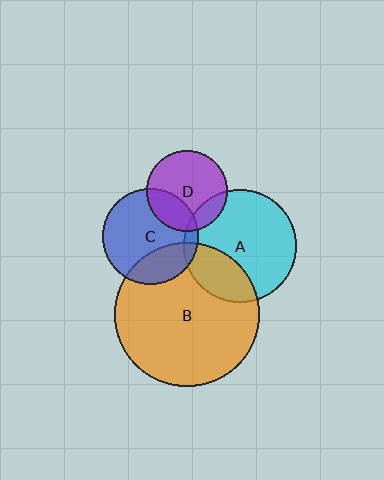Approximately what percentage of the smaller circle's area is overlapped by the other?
Approximately 25%.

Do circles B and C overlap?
Yes.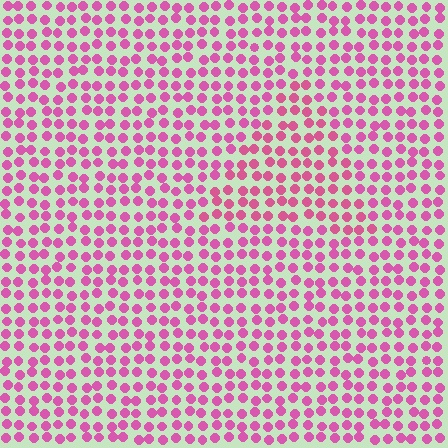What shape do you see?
I see a triangle.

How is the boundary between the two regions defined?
The boundary is defined purely by a slight shift in hue (about 14 degrees). Spacing, size, and orientation are identical on both sides.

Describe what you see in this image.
The image is filled with small pink elements in a uniform arrangement. A triangle-shaped region is visible where the elements are tinted to a slightly different hue, forming a subtle color boundary.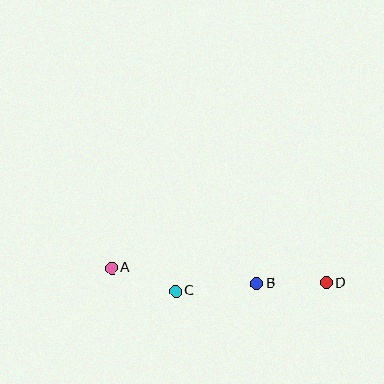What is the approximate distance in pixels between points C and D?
The distance between C and D is approximately 151 pixels.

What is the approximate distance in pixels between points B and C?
The distance between B and C is approximately 81 pixels.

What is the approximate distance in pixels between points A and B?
The distance between A and B is approximately 146 pixels.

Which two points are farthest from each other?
Points A and D are farthest from each other.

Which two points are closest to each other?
Points A and C are closest to each other.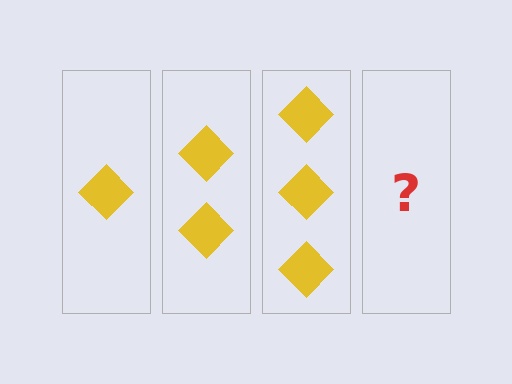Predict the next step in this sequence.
The next step is 4 diamonds.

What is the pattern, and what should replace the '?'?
The pattern is that each step adds one more diamond. The '?' should be 4 diamonds.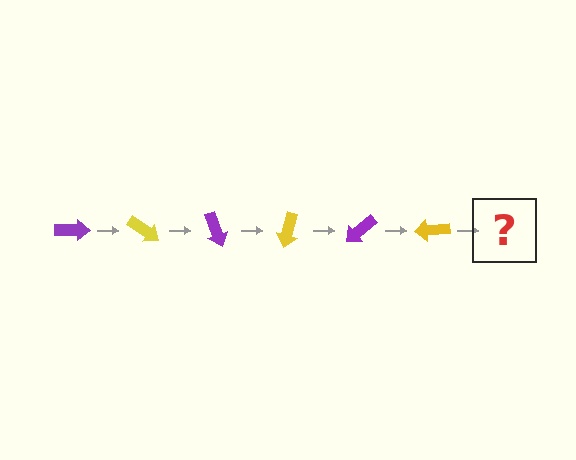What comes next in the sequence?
The next element should be a purple arrow, rotated 210 degrees from the start.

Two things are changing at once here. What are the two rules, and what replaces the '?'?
The two rules are that it rotates 35 degrees each step and the color cycles through purple and yellow. The '?' should be a purple arrow, rotated 210 degrees from the start.